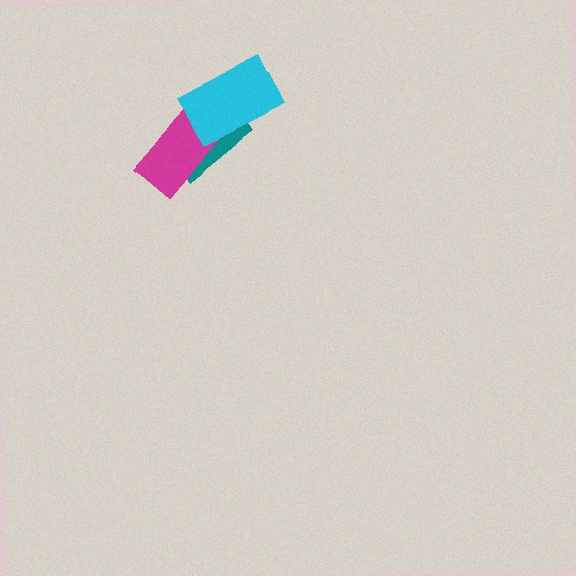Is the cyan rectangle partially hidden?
No, no other shape covers it.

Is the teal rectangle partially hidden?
Yes, it is partially covered by another shape.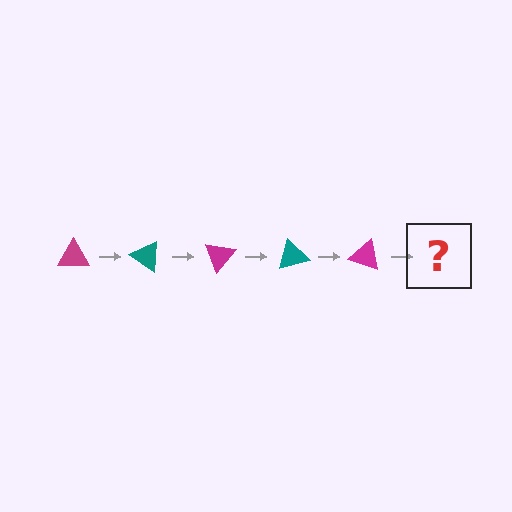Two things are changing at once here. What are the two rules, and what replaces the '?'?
The two rules are that it rotates 35 degrees each step and the color cycles through magenta and teal. The '?' should be a teal triangle, rotated 175 degrees from the start.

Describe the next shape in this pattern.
It should be a teal triangle, rotated 175 degrees from the start.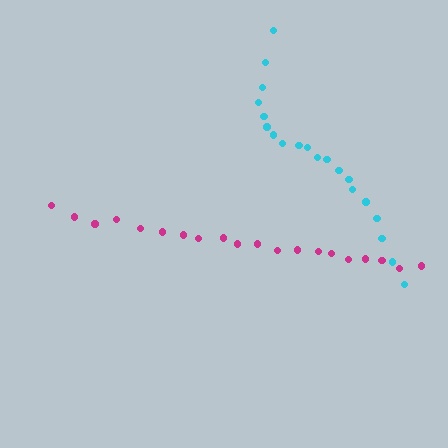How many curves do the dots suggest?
There are 2 distinct paths.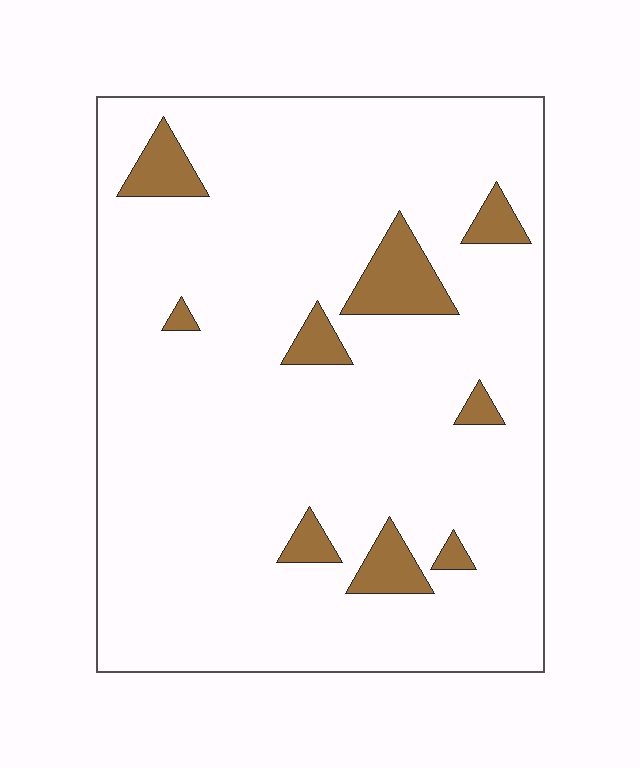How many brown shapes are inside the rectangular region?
9.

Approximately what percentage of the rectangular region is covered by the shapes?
Approximately 10%.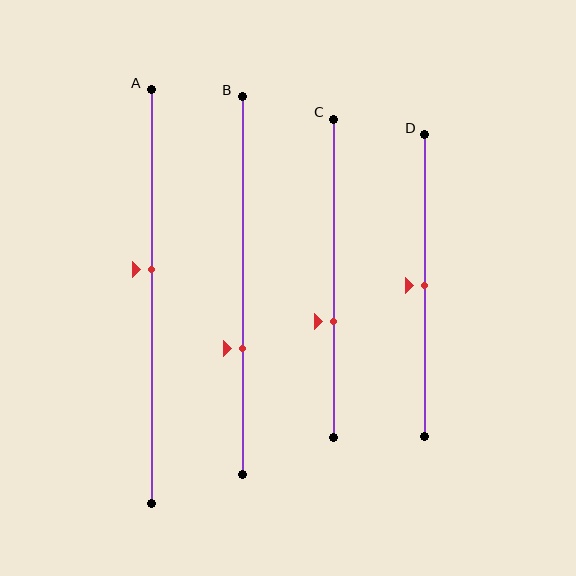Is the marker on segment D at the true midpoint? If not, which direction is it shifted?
Yes, the marker on segment D is at the true midpoint.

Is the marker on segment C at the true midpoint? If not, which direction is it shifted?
No, the marker on segment C is shifted downward by about 14% of the segment length.